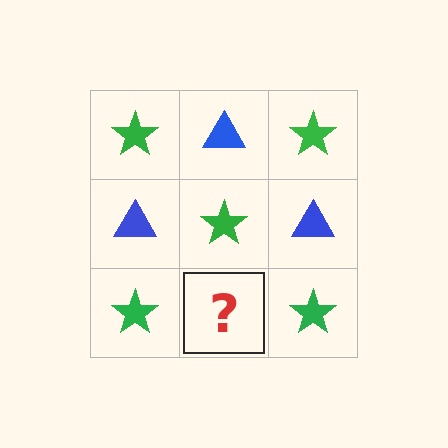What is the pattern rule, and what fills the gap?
The rule is that it alternates green star and blue triangle in a checkerboard pattern. The gap should be filled with a blue triangle.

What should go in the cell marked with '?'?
The missing cell should contain a blue triangle.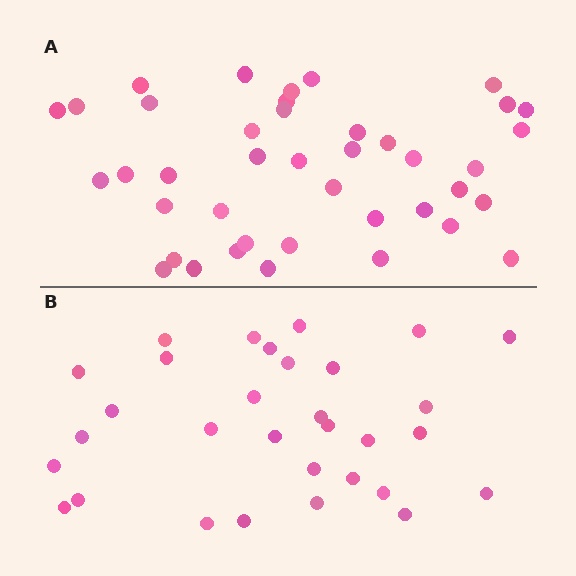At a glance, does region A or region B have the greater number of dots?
Region A (the top region) has more dots.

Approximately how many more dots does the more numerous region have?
Region A has roughly 10 or so more dots than region B.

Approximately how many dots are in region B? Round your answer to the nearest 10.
About 30 dots. (The exact count is 31, which rounds to 30.)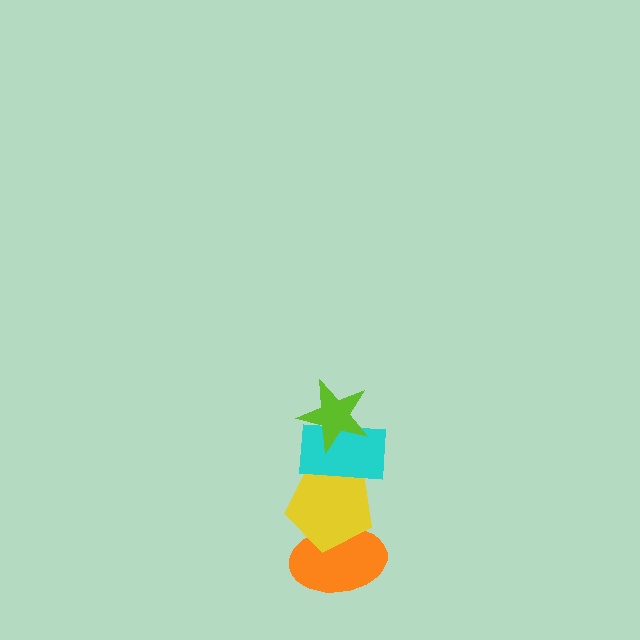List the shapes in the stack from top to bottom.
From top to bottom: the lime star, the cyan rectangle, the yellow pentagon, the orange ellipse.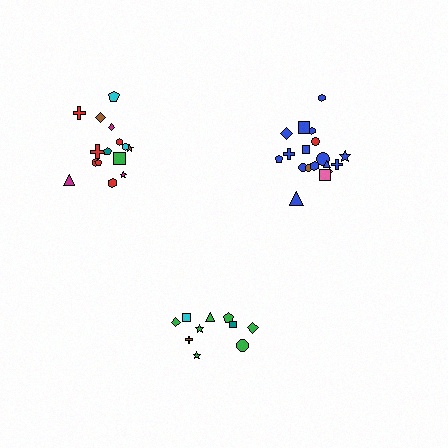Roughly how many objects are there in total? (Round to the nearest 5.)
Roughly 45 objects in total.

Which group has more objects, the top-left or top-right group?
The top-right group.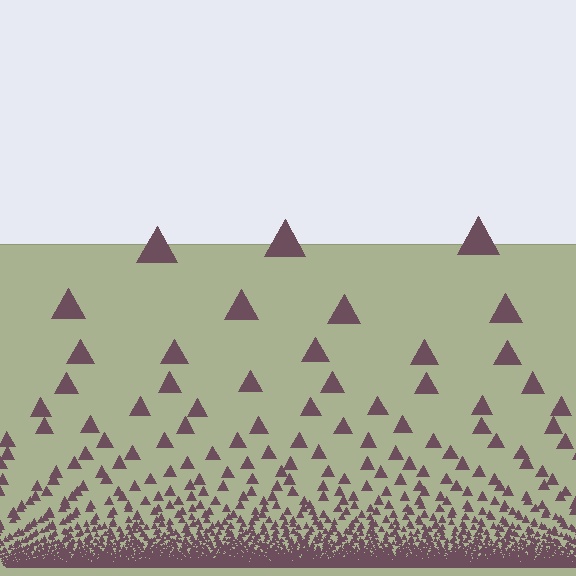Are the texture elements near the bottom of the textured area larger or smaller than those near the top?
Smaller. The gradient is inverted — elements near the bottom are smaller and denser.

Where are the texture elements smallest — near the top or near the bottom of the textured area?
Near the bottom.